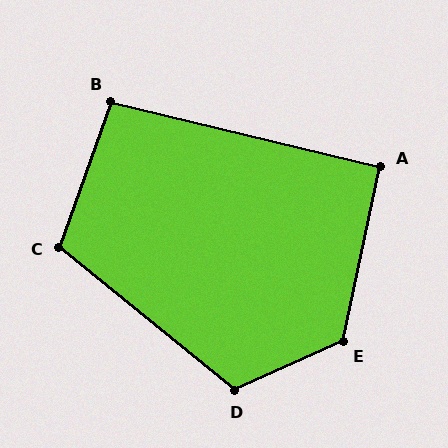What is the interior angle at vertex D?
Approximately 116 degrees (obtuse).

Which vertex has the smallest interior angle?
A, at approximately 91 degrees.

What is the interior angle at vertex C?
Approximately 110 degrees (obtuse).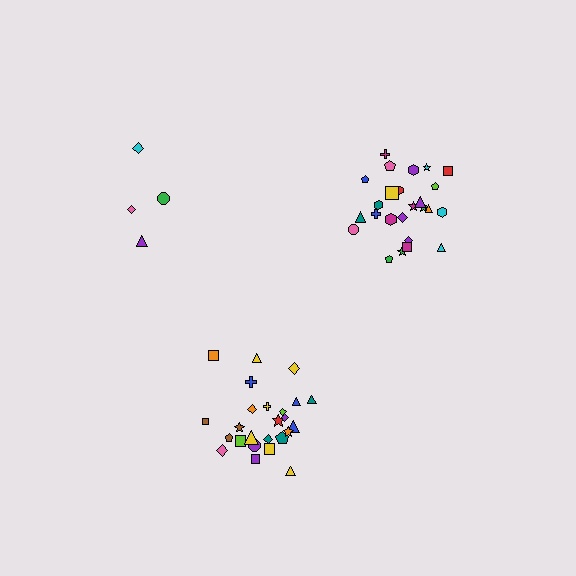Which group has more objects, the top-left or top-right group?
The top-right group.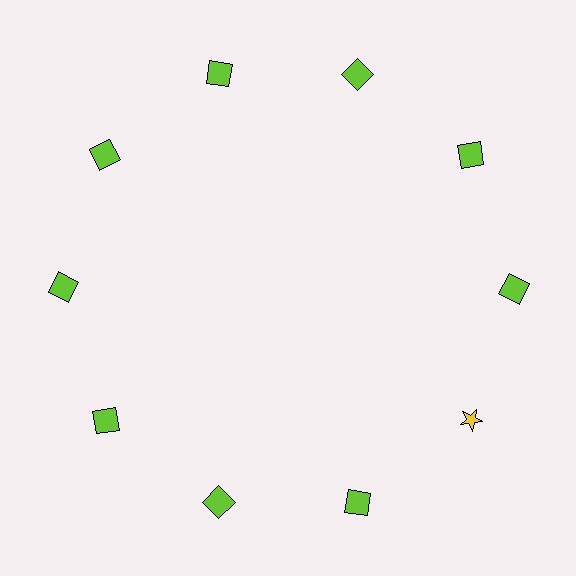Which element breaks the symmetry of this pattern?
The yellow star at roughly the 4 o'clock position breaks the symmetry. All other shapes are lime squares.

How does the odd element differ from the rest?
It differs in both color (yellow instead of lime) and shape (star instead of square).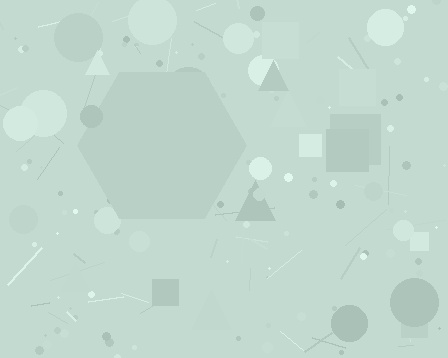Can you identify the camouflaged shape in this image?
The camouflaged shape is a hexagon.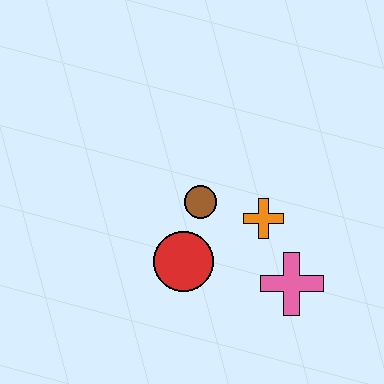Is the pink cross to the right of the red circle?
Yes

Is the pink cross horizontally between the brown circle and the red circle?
No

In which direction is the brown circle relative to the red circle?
The brown circle is above the red circle.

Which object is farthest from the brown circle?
The pink cross is farthest from the brown circle.